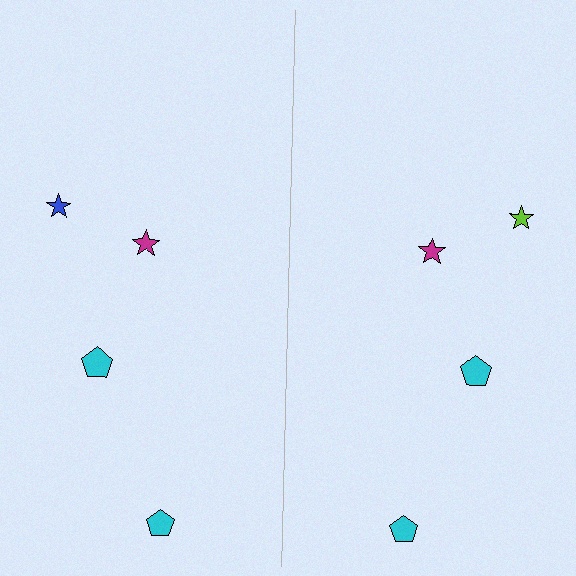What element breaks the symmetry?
The lime star on the right side breaks the symmetry — its mirror counterpart is blue.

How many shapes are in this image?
There are 8 shapes in this image.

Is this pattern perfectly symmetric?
No, the pattern is not perfectly symmetric. The lime star on the right side breaks the symmetry — its mirror counterpart is blue.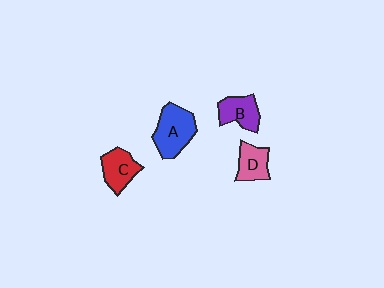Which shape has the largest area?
Shape A (blue).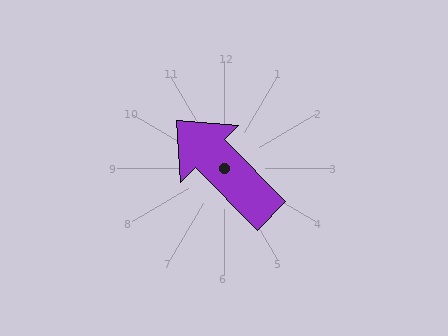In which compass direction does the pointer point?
Northwest.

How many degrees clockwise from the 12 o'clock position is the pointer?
Approximately 315 degrees.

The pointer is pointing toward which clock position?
Roughly 11 o'clock.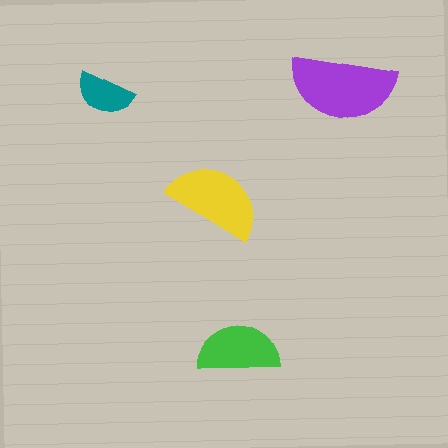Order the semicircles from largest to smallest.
the purple one, the yellow one, the green one, the teal one.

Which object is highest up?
The purple semicircle is topmost.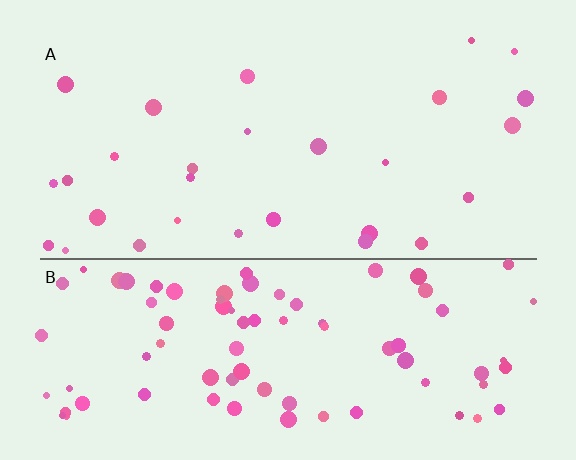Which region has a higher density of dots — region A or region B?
B (the bottom).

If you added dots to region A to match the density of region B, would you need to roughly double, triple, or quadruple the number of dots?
Approximately triple.